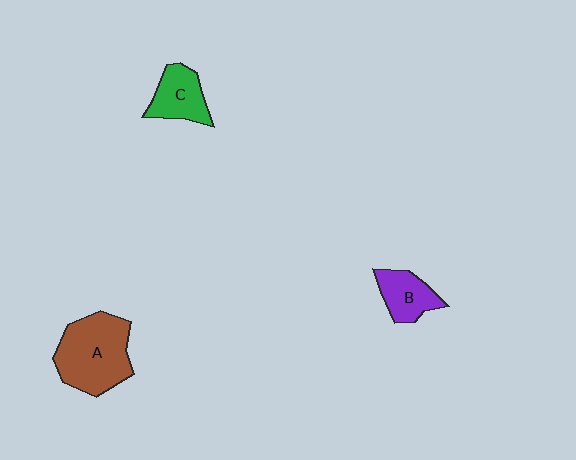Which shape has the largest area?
Shape A (brown).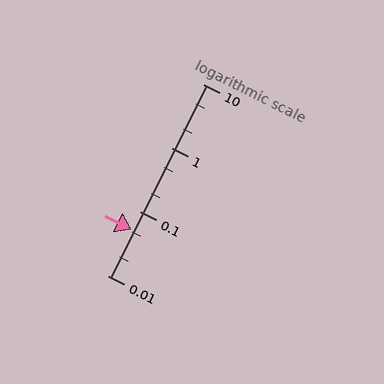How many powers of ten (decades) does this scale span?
The scale spans 3 decades, from 0.01 to 10.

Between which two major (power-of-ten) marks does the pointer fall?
The pointer is between 0.01 and 0.1.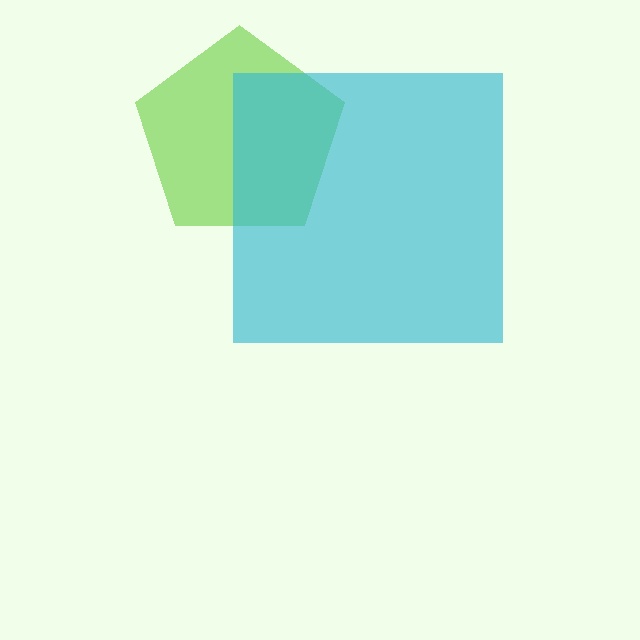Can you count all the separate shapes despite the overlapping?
Yes, there are 2 separate shapes.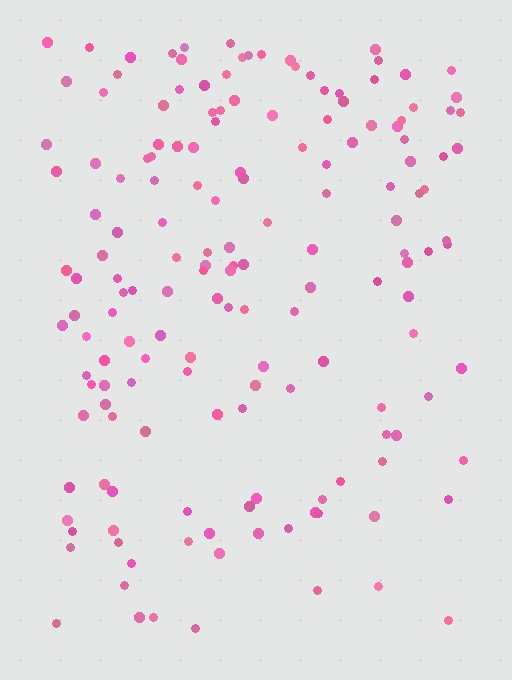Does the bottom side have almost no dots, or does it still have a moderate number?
Still a moderate number, just noticeably fewer than the top.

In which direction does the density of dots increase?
From bottom to top, with the top side densest.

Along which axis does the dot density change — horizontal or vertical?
Vertical.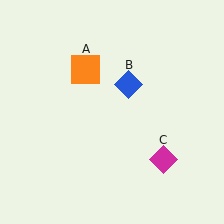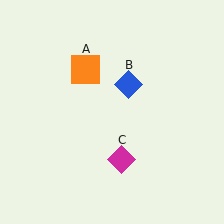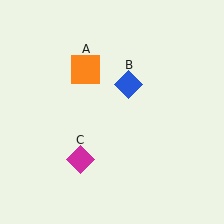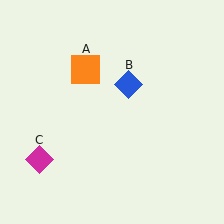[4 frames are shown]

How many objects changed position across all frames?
1 object changed position: magenta diamond (object C).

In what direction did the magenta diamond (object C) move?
The magenta diamond (object C) moved left.